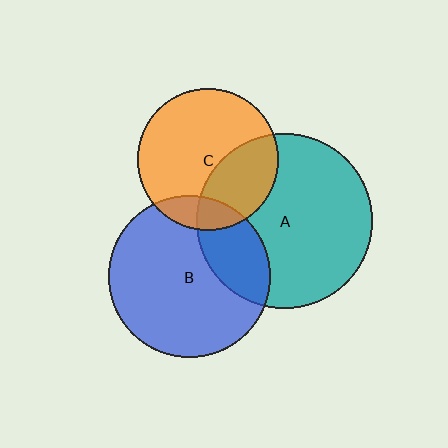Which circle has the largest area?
Circle A (teal).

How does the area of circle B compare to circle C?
Approximately 1.3 times.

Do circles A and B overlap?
Yes.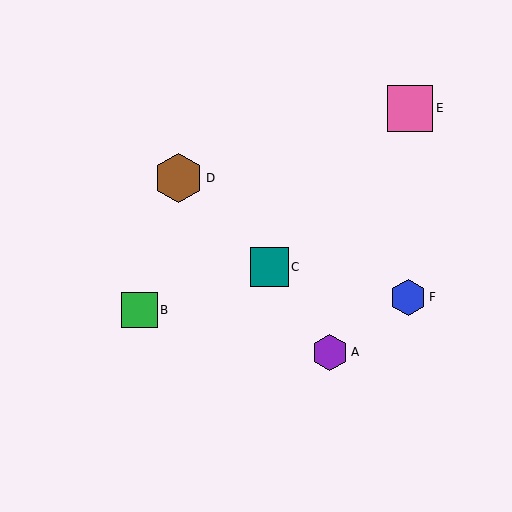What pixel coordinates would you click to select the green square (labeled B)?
Click at (139, 310) to select the green square B.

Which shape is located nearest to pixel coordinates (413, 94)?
The pink square (labeled E) at (410, 108) is nearest to that location.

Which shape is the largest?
The brown hexagon (labeled D) is the largest.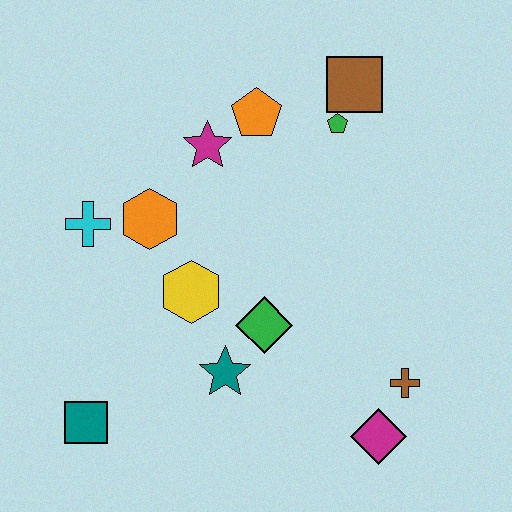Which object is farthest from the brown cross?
The cyan cross is farthest from the brown cross.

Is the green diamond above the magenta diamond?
Yes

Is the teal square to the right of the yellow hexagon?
No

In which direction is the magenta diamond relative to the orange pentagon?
The magenta diamond is below the orange pentagon.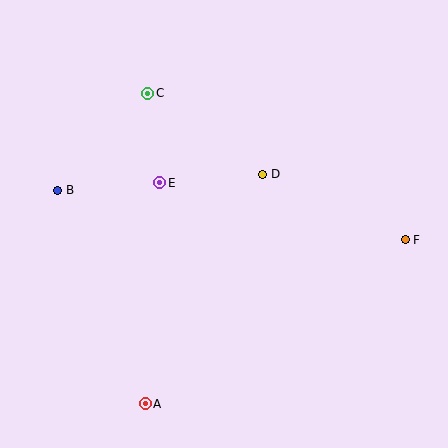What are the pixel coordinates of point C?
Point C is at (148, 93).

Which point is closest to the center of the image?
Point D at (263, 174) is closest to the center.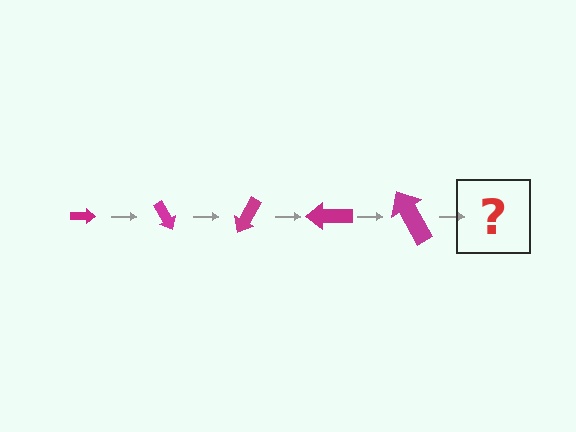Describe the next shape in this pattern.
It should be an arrow, larger than the previous one and rotated 300 degrees from the start.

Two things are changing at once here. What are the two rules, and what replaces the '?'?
The two rules are that the arrow grows larger each step and it rotates 60 degrees each step. The '?' should be an arrow, larger than the previous one and rotated 300 degrees from the start.